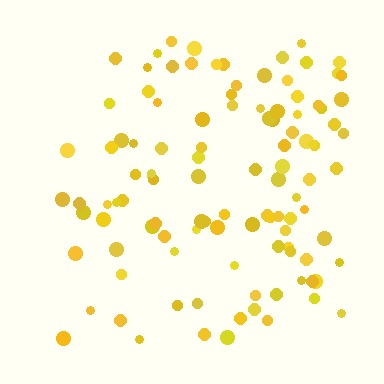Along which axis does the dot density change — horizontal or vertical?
Horizontal.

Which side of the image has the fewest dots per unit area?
The left.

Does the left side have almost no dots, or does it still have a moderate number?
Still a moderate number, just noticeably fewer than the right.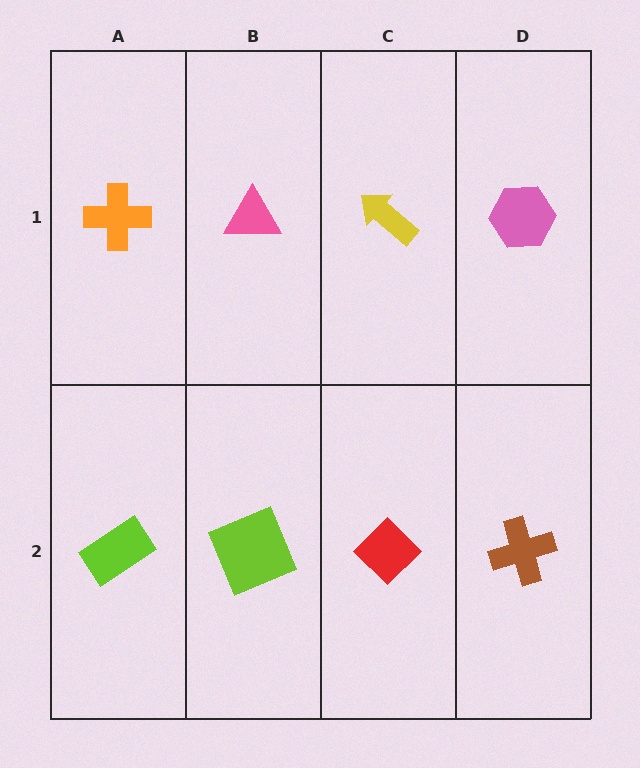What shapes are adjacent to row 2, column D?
A pink hexagon (row 1, column D), a red diamond (row 2, column C).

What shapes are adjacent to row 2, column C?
A yellow arrow (row 1, column C), a lime square (row 2, column B), a brown cross (row 2, column D).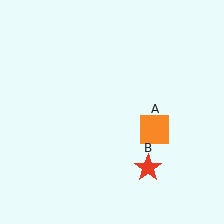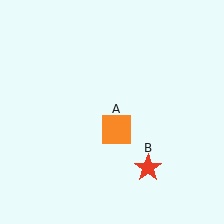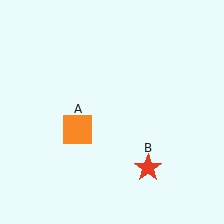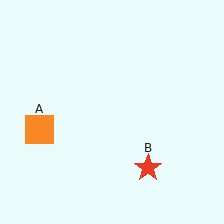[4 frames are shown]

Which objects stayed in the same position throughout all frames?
Red star (object B) remained stationary.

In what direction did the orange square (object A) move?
The orange square (object A) moved left.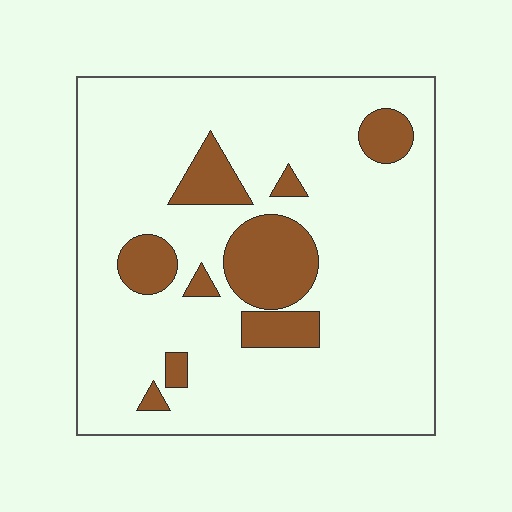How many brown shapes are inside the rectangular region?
9.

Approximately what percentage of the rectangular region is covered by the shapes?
Approximately 15%.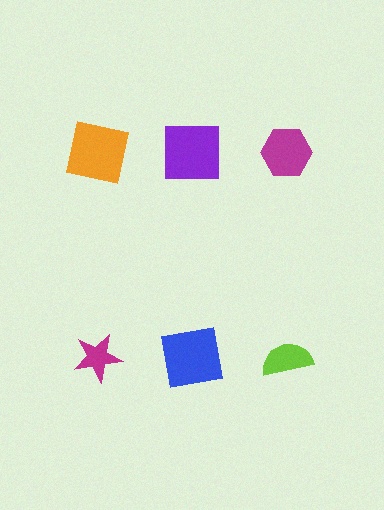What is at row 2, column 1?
A magenta star.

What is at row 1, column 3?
A magenta hexagon.